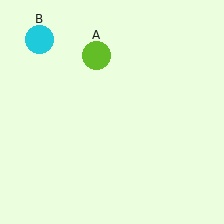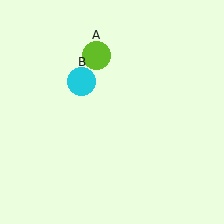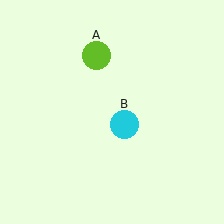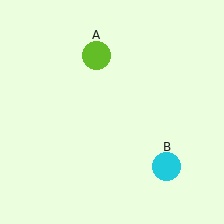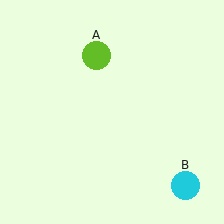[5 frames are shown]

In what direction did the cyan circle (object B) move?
The cyan circle (object B) moved down and to the right.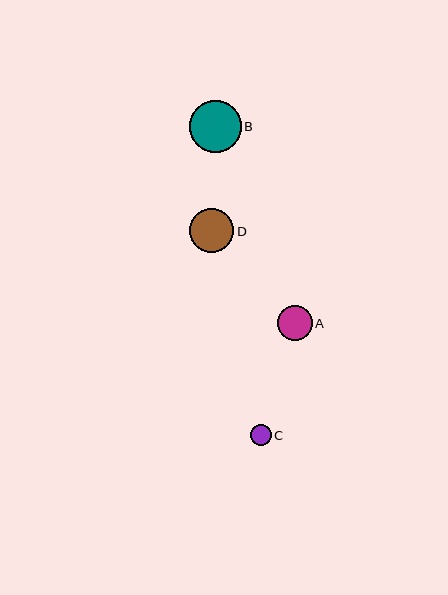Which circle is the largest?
Circle B is the largest with a size of approximately 52 pixels.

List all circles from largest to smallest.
From largest to smallest: B, D, A, C.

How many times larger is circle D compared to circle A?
Circle D is approximately 1.3 times the size of circle A.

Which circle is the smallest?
Circle C is the smallest with a size of approximately 21 pixels.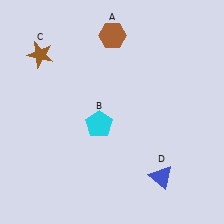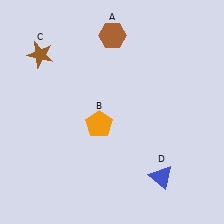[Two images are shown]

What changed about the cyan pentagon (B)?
In Image 1, B is cyan. In Image 2, it changed to orange.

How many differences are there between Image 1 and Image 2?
There is 1 difference between the two images.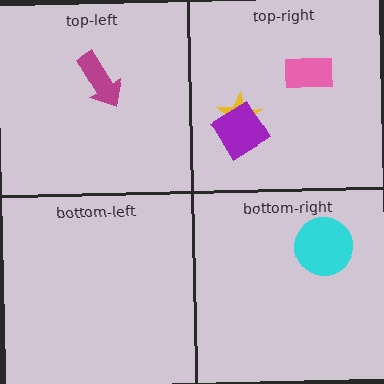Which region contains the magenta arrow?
The top-left region.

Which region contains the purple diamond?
The top-right region.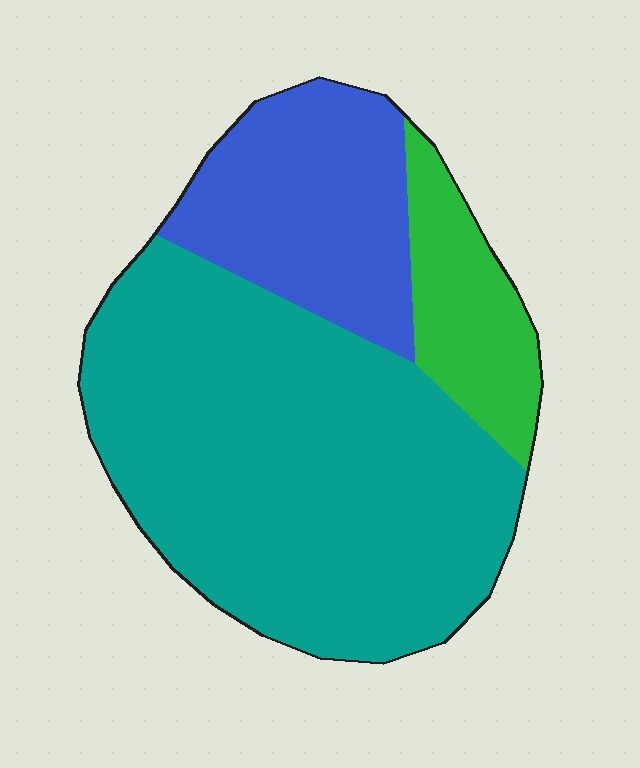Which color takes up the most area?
Teal, at roughly 65%.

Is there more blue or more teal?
Teal.